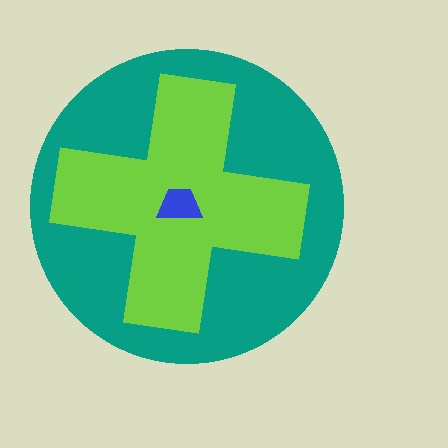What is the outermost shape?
The teal circle.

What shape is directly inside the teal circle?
The lime cross.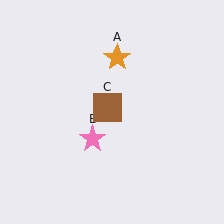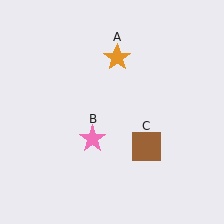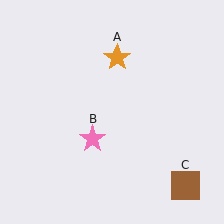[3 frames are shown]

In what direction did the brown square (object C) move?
The brown square (object C) moved down and to the right.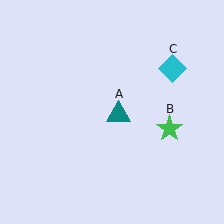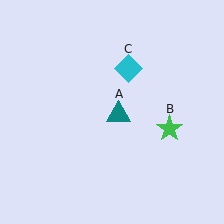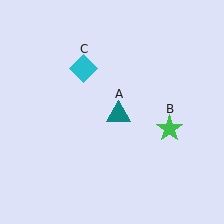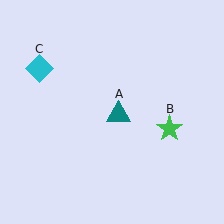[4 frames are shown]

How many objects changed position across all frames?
1 object changed position: cyan diamond (object C).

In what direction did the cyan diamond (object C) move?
The cyan diamond (object C) moved left.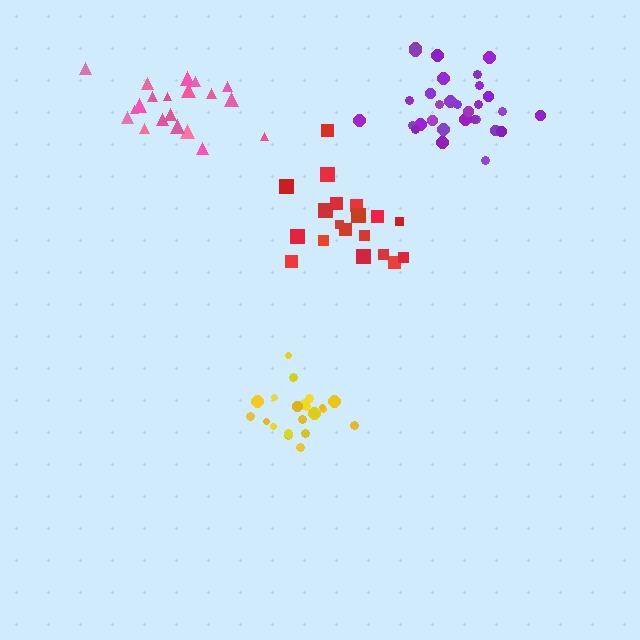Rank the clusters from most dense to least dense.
yellow, pink, purple, red.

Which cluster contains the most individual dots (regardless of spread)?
Purple (30).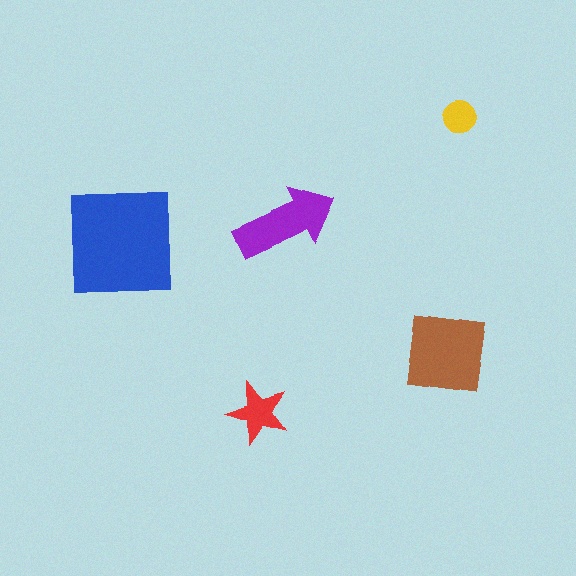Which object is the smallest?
The yellow circle.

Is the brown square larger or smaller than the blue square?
Smaller.